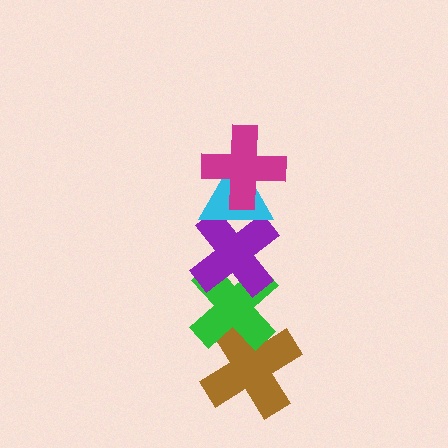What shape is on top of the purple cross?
The cyan triangle is on top of the purple cross.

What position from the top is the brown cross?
The brown cross is 5th from the top.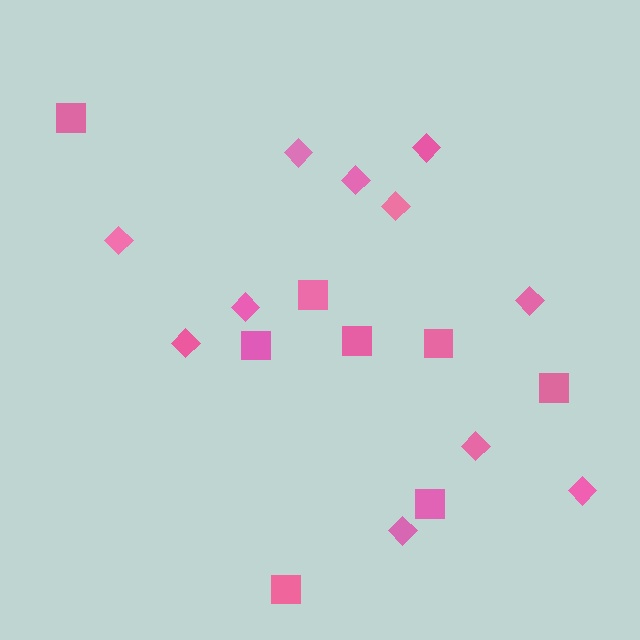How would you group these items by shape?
There are 2 groups: one group of diamonds (11) and one group of squares (8).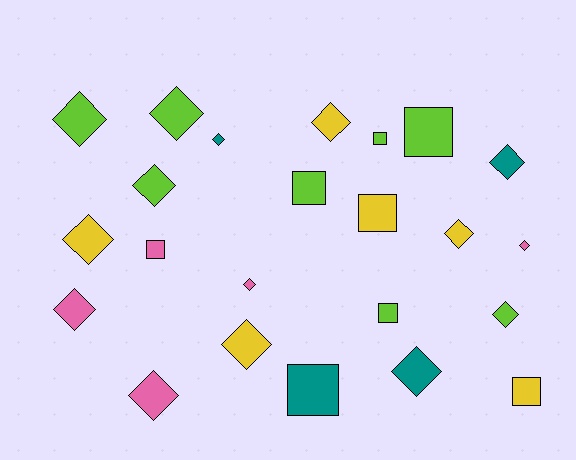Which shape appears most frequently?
Diamond, with 15 objects.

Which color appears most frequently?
Lime, with 8 objects.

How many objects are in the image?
There are 23 objects.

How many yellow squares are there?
There are 2 yellow squares.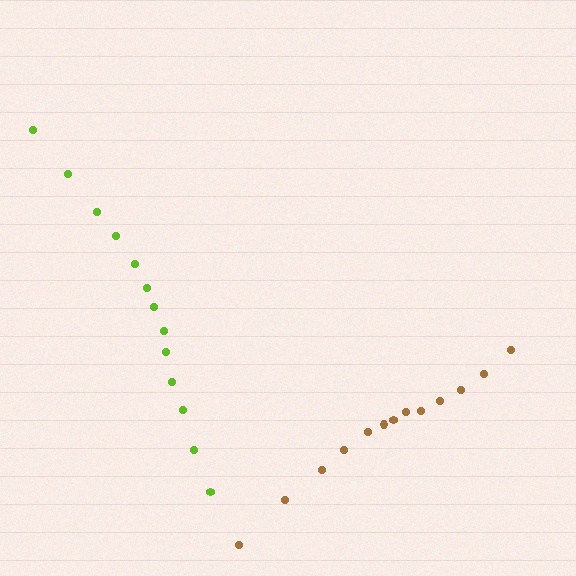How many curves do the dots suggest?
There are 2 distinct paths.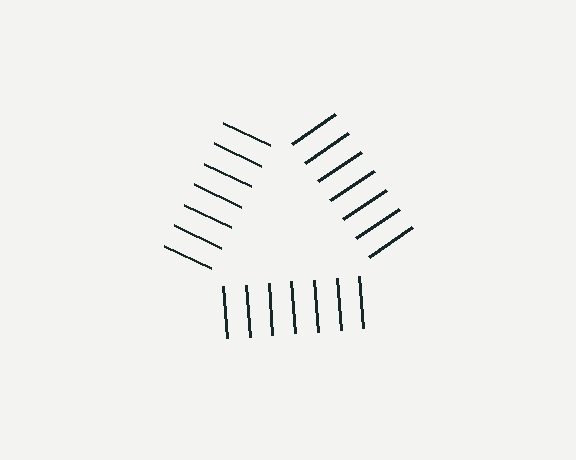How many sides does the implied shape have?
3 sides — the line-ends trace a triangle.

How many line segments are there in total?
21 — 7 along each of the 3 edges.